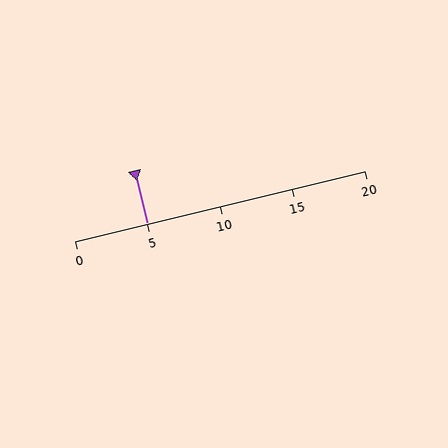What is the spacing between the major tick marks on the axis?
The major ticks are spaced 5 apart.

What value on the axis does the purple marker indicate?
The marker indicates approximately 5.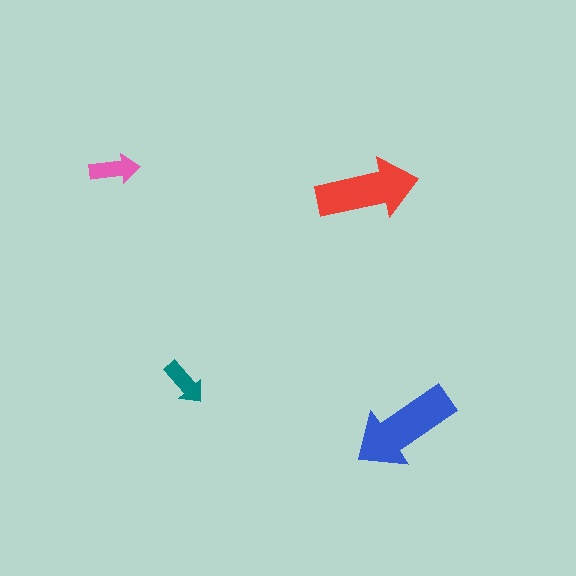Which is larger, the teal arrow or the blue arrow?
The blue one.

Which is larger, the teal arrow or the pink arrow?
The pink one.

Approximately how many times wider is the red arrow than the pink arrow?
About 2 times wider.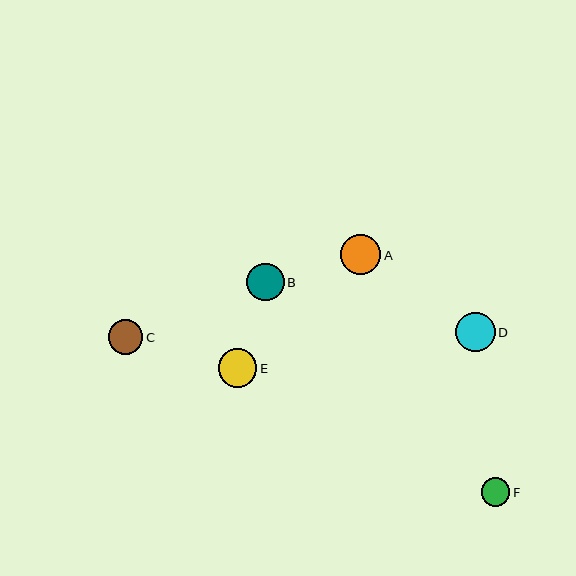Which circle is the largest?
Circle A is the largest with a size of approximately 41 pixels.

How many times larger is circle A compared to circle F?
Circle A is approximately 1.4 times the size of circle F.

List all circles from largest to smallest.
From largest to smallest: A, D, E, B, C, F.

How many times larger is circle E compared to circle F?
Circle E is approximately 1.3 times the size of circle F.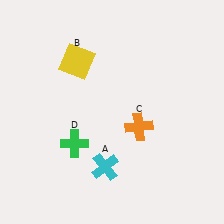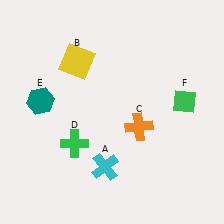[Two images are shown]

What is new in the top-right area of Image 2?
A green diamond (F) was added in the top-right area of Image 2.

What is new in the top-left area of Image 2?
A teal hexagon (E) was added in the top-left area of Image 2.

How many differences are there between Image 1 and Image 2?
There are 2 differences between the two images.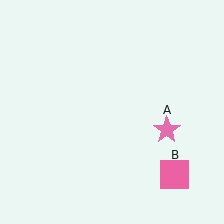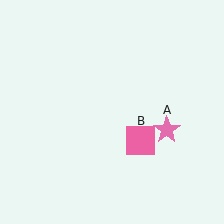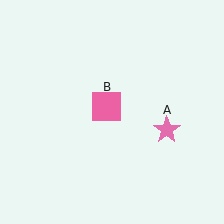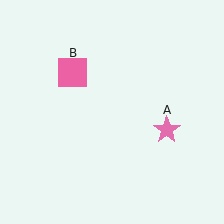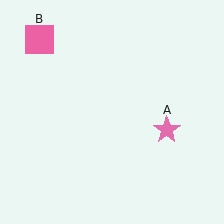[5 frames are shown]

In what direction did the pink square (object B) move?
The pink square (object B) moved up and to the left.